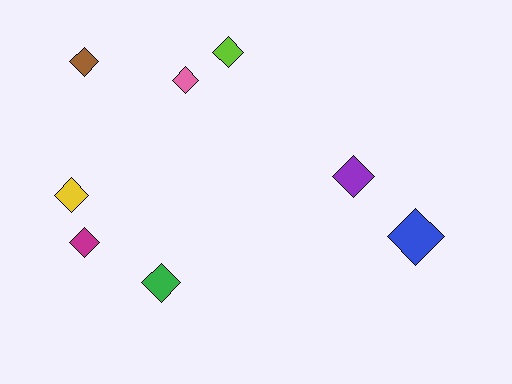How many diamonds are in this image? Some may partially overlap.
There are 8 diamonds.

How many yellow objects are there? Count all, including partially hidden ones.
There is 1 yellow object.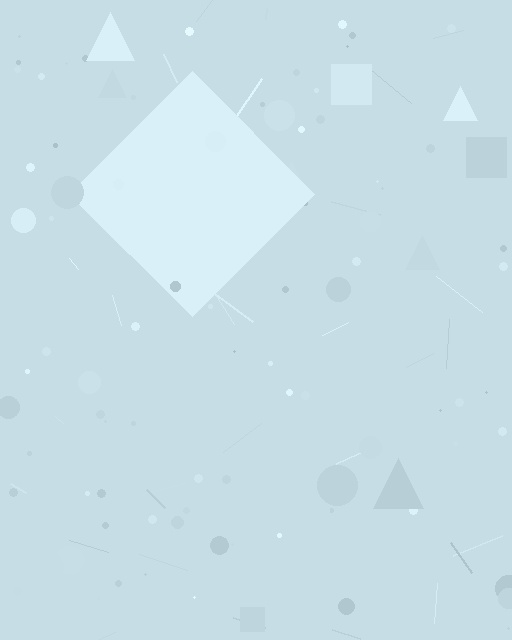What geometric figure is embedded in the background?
A diamond is embedded in the background.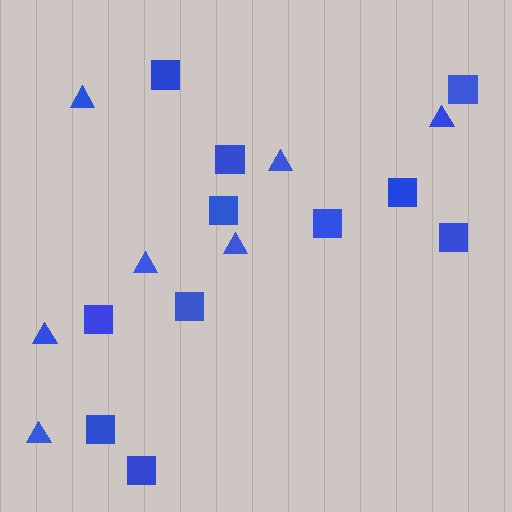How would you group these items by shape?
There are 2 groups: one group of squares (11) and one group of triangles (7).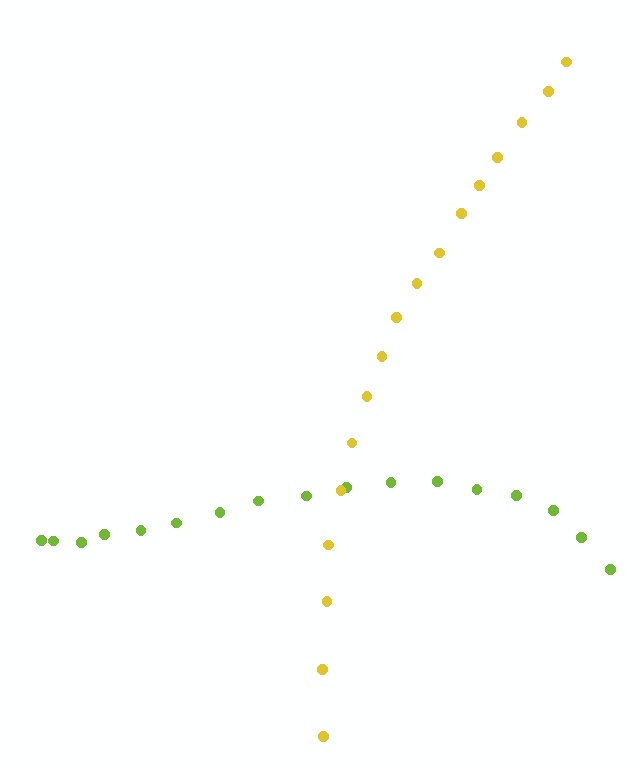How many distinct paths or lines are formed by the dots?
There are 2 distinct paths.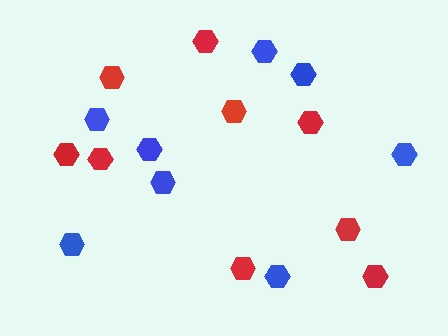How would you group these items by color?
There are 2 groups: one group of red hexagons (9) and one group of blue hexagons (8).